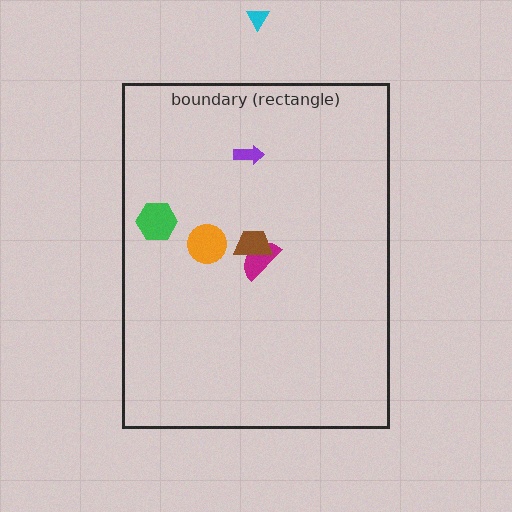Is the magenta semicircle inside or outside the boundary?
Inside.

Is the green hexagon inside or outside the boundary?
Inside.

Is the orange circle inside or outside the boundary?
Inside.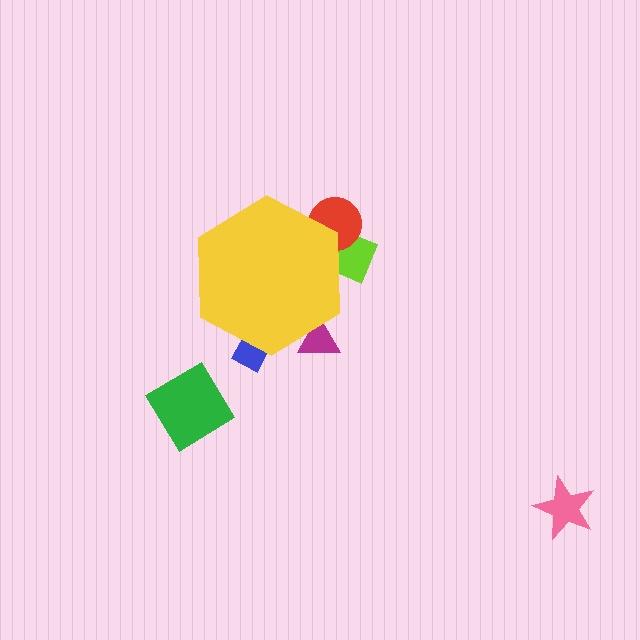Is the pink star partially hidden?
No, the pink star is fully visible.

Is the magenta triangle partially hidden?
Yes, the magenta triangle is partially hidden behind the yellow hexagon.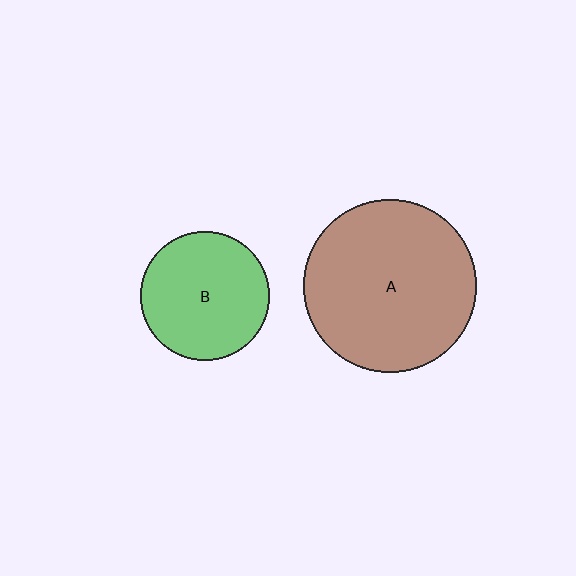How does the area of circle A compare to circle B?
Approximately 1.8 times.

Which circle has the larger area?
Circle A (brown).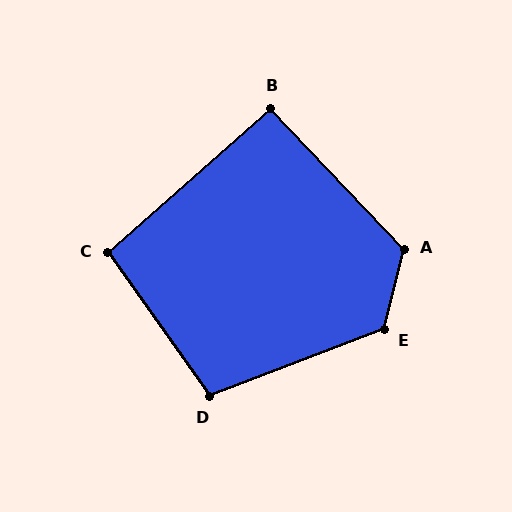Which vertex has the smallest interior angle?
B, at approximately 92 degrees.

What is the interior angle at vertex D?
Approximately 104 degrees (obtuse).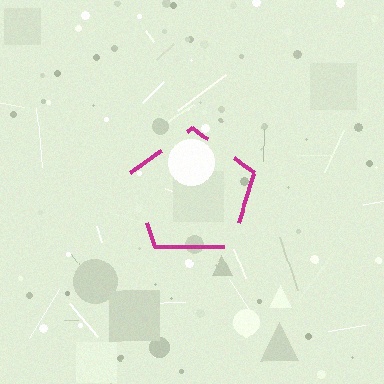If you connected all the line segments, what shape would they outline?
They would outline a pentagon.